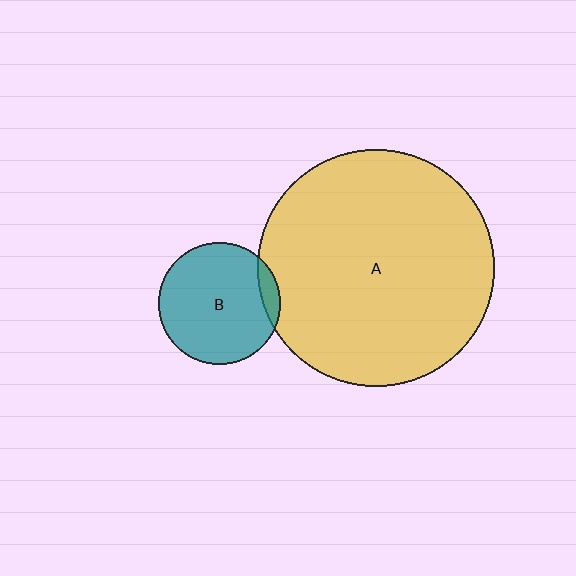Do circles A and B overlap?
Yes.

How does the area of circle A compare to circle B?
Approximately 3.7 times.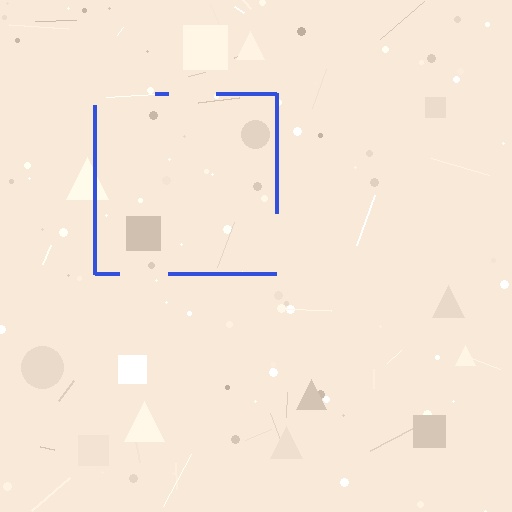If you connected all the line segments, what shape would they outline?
They would outline a square.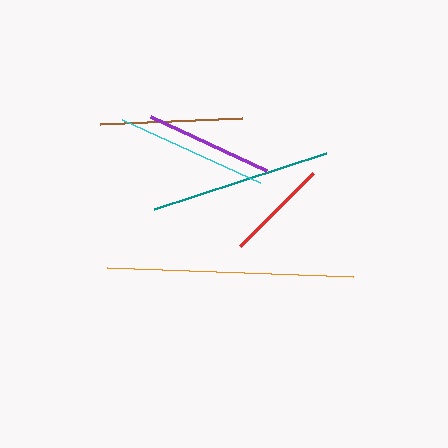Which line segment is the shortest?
The red line is the shortest at approximately 103 pixels.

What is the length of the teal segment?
The teal segment is approximately 180 pixels long.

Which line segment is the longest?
The orange line is the longest at approximately 246 pixels.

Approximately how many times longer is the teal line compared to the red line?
The teal line is approximately 1.8 times the length of the red line.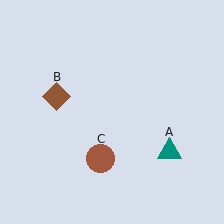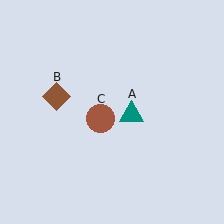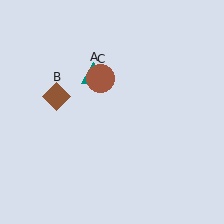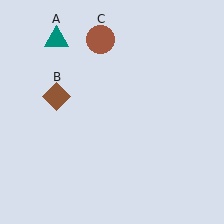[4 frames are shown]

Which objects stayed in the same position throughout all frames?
Brown diamond (object B) remained stationary.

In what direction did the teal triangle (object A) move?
The teal triangle (object A) moved up and to the left.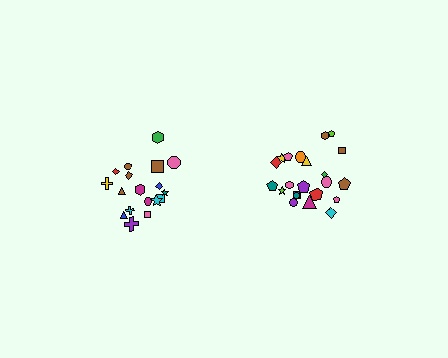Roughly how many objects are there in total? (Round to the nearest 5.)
Roughly 40 objects in total.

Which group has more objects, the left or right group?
The right group.